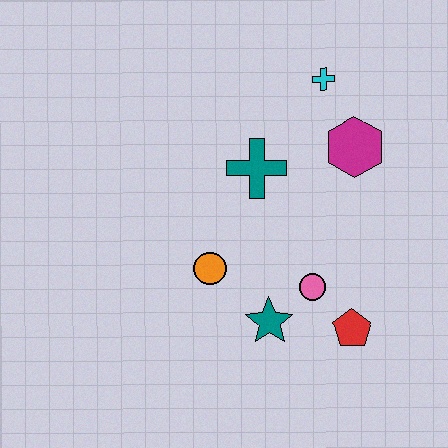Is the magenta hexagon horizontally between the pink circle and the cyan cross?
No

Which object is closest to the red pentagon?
The pink circle is closest to the red pentagon.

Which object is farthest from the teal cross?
The red pentagon is farthest from the teal cross.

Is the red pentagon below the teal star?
Yes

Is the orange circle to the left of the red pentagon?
Yes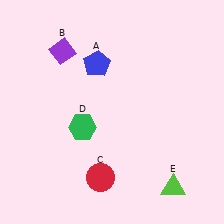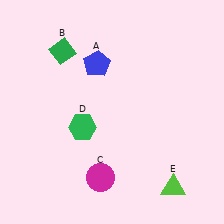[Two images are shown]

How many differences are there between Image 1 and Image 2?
There are 2 differences between the two images.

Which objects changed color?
B changed from purple to green. C changed from red to magenta.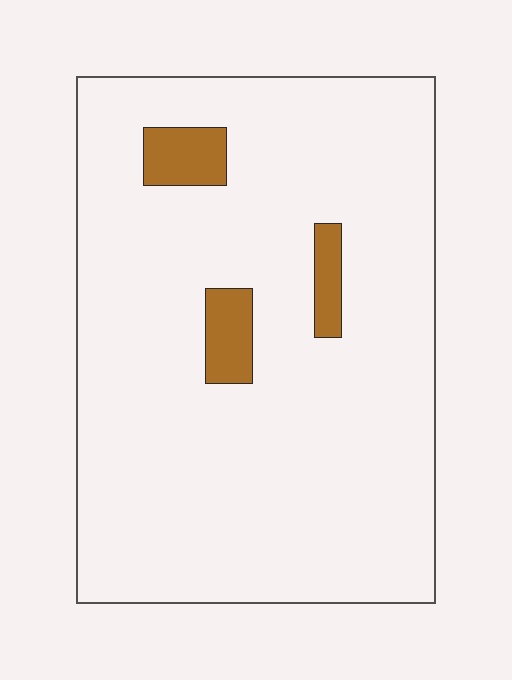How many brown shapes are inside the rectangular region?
3.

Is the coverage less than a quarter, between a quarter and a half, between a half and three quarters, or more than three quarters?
Less than a quarter.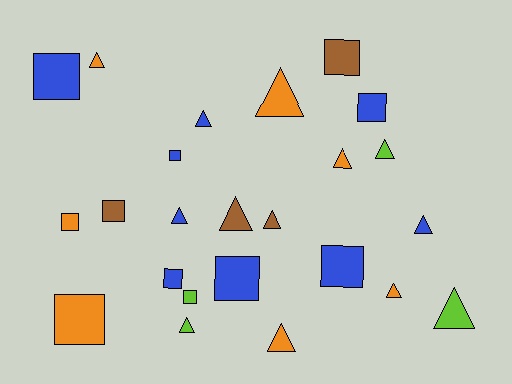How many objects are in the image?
There are 24 objects.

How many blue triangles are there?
There are 3 blue triangles.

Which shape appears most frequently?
Triangle, with 13 objects.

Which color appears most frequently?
Blue, with 9 objects.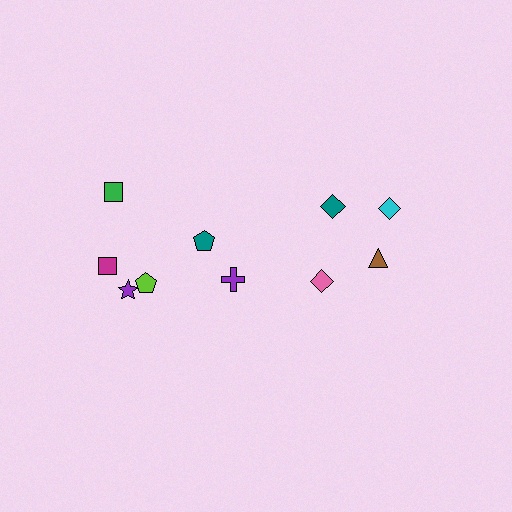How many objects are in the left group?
There are 6 objects.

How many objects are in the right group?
There are 4 objects.